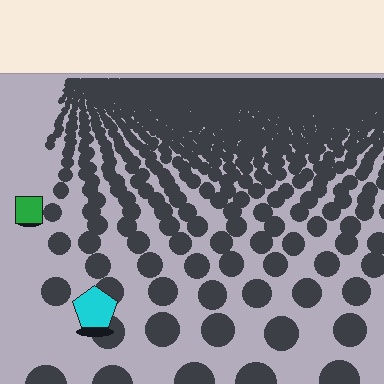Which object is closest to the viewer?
The cyan pentagon is closest. The texture marks near it are larger and more spread out.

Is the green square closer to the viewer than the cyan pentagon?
No. The cyan pentagon is closer — you can tell from the texture gradient: the ground texture is coarser near it.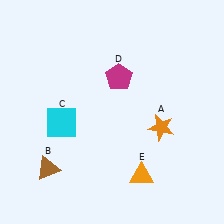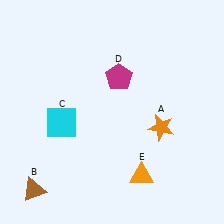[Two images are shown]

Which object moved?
The brown triangle (B) moved down.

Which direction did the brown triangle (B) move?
The brown triangle (B) moved down.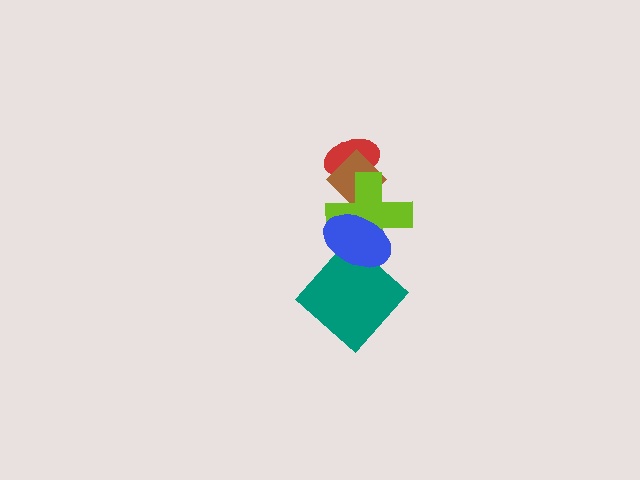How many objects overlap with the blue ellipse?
2 objects overlap with the blue ellipse.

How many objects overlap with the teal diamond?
1 object overlaps with the teal diamond.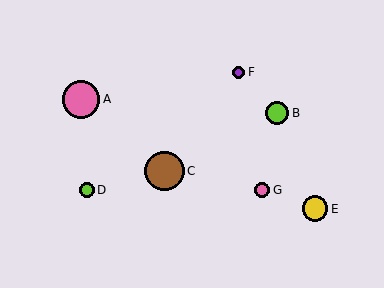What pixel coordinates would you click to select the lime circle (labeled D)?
Click at (87, 190) to select the lime circle D.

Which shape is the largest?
The brown circle (labeled C) is the largest.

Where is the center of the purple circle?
The center of the purple circle is at (239, 72).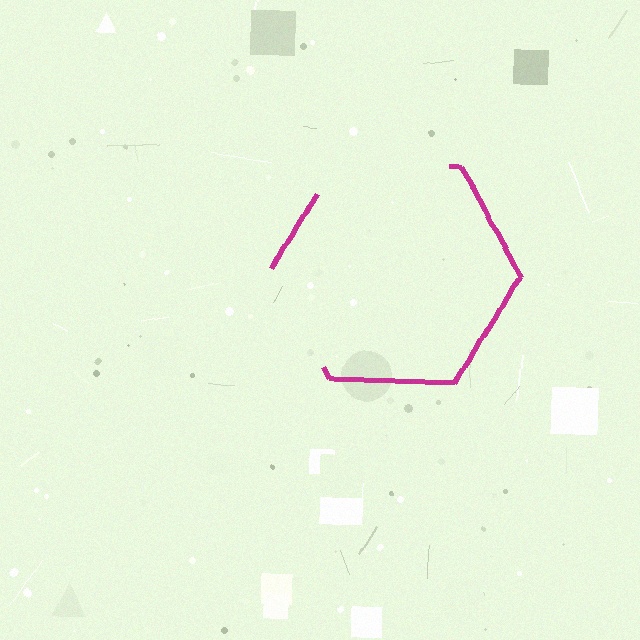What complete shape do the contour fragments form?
The contour fragments form a hexagon.